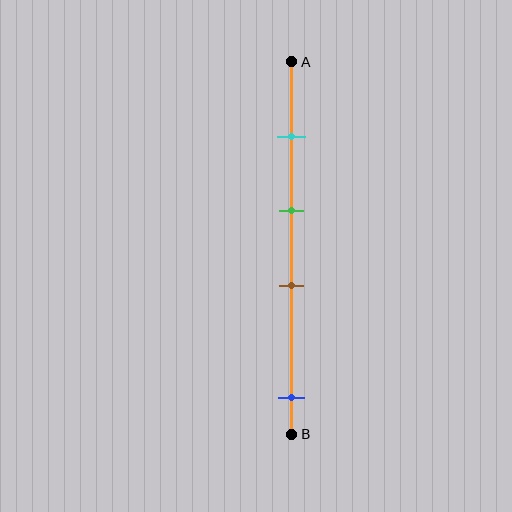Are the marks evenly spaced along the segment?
No, the marks are not evenly spaced.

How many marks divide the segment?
There are 4 marks dividing the segment.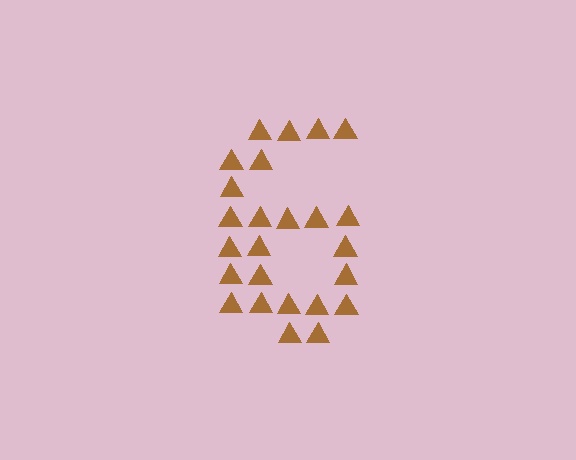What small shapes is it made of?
It is made of small triangles.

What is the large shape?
The large shape is the digit 6.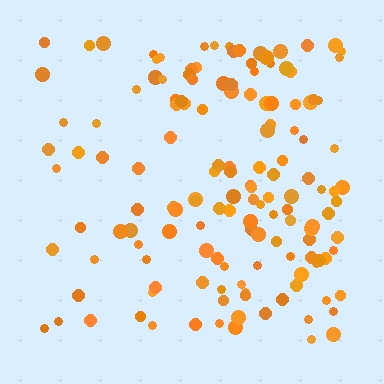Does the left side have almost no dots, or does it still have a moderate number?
Still a moderate number, just noticeably fewer than the right.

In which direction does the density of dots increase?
From left to right, with the right side densest.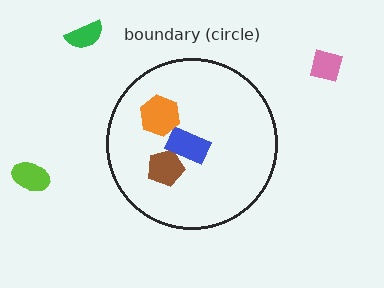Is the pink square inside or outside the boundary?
Outside.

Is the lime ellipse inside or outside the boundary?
Outside.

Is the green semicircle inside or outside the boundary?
Outside.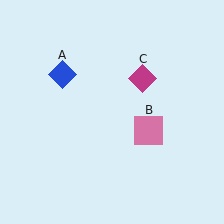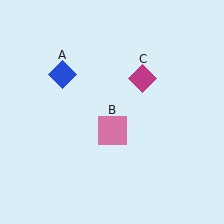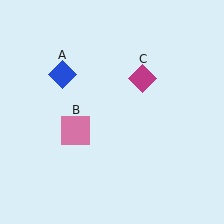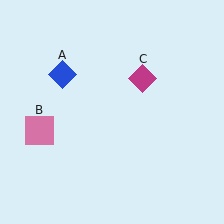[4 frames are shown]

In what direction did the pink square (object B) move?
The pink square (object B) moved left.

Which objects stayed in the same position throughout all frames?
Blue diamond (object A) and magenta diamond (object C) remained stationary.